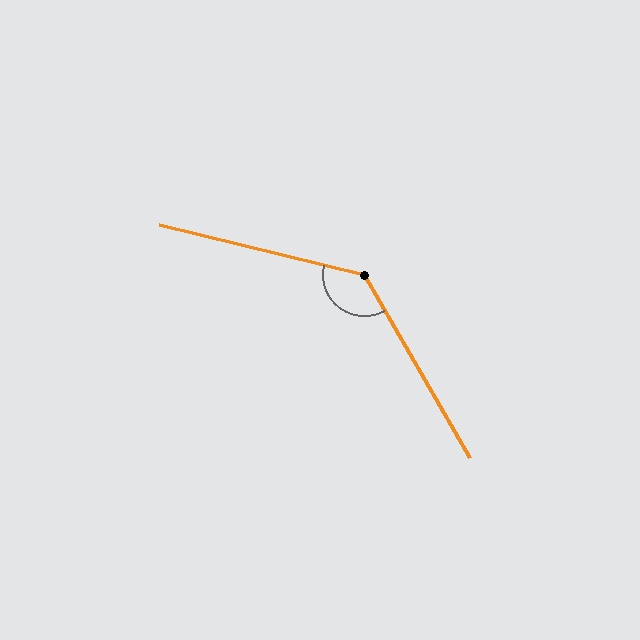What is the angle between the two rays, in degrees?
Approximately 134 degrees.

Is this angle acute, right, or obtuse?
It is obtuse.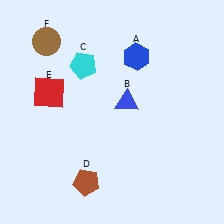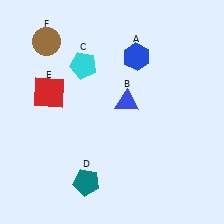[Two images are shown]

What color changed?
The pentagon (D) changed from brown in Image 1 to teal in Image 2.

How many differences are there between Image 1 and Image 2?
There is 1 difference between the two images.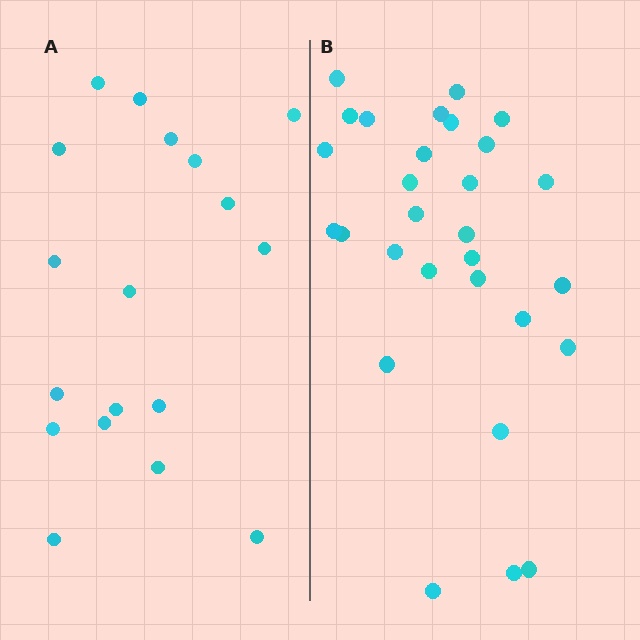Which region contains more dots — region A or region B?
Region B (the right region) has more dots.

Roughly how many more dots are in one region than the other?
Region B has roughly 12 or so more dots than region A.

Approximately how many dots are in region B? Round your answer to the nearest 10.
About 30 dots. (The exact count is 29, which rounds to 30.)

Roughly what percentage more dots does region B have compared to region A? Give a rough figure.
About 60% more.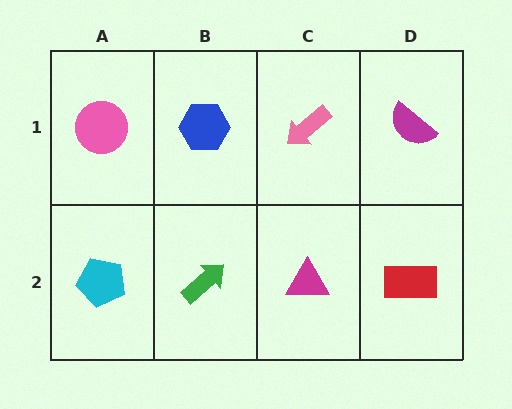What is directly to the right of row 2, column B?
A magenta triangle.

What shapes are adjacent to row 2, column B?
A blue hexagon (row 1, column B), a cyan pentagon (row 2, column A), a magenta triangle (row 2, column C).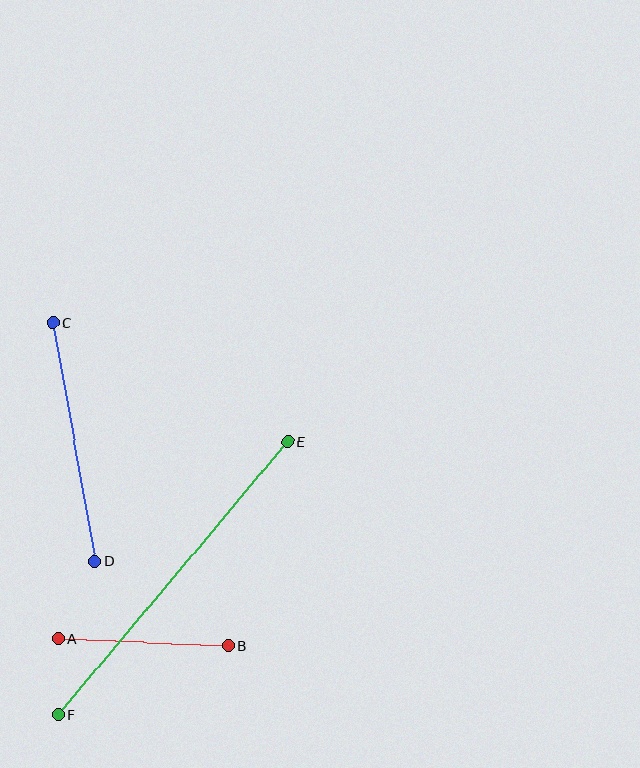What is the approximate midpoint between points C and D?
The midpoint is at approximately (74, 442) pixels.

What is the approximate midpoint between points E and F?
The midpoint is at approximately (173, 578) pixels.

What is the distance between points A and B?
The distance is approximately 170 pixels.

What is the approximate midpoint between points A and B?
The midpoint is at approximately (143, 642) pixels.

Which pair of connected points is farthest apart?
Points E and F are farthest apart.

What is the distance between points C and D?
The distance is approximately 243 pixels.